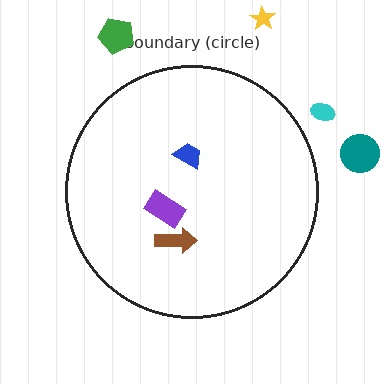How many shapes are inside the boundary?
3 inside, 4 outside.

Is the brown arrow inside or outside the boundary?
Inside.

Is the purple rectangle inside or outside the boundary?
Inside.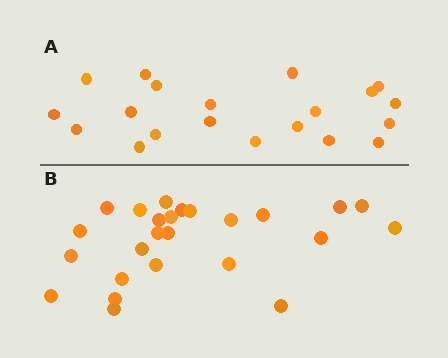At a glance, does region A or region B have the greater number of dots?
Region B (the bottom region) has more dots.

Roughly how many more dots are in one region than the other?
Region B has about 5 more dots than region A.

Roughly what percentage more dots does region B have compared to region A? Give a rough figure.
About 25% more.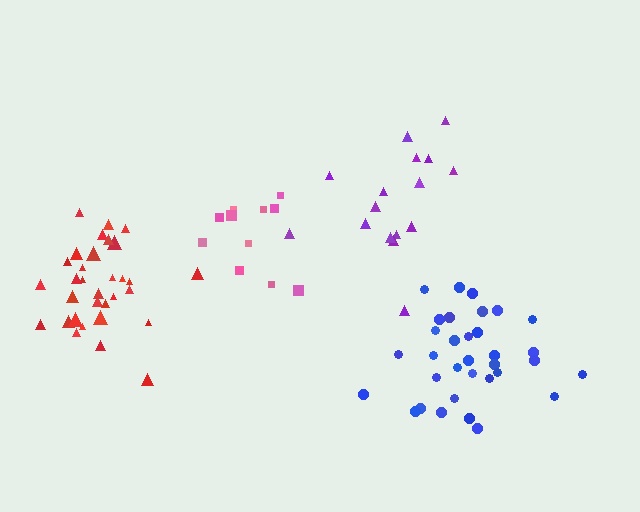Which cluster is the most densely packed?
Red.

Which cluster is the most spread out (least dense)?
Purple.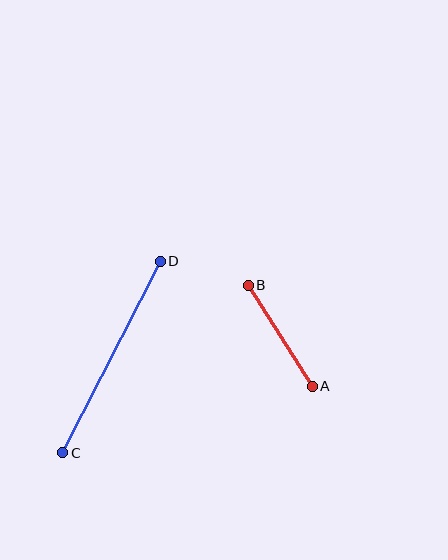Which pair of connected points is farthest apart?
Points C and D are farthest apart.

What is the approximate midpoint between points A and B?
The midpoint is at approximately (280, 336) pixels.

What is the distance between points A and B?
The distance is approximately 119 pixels.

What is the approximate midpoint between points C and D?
The midpoint is at approximately (111, 357) pixels.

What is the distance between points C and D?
The distance is approximately 214 pixels.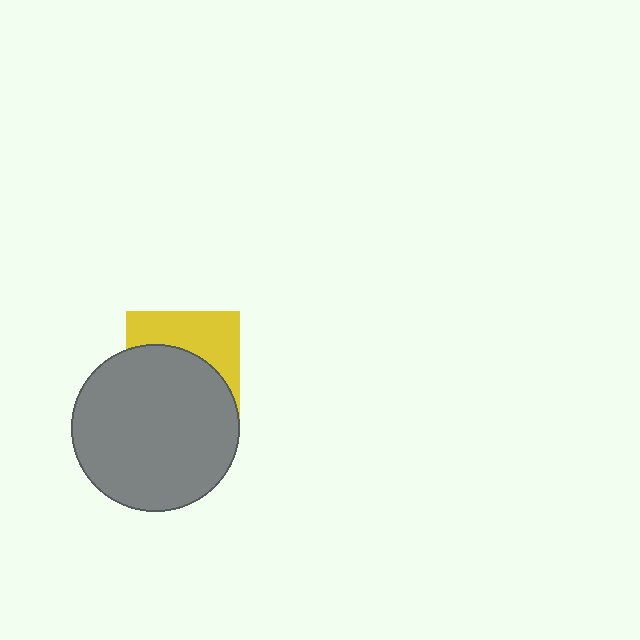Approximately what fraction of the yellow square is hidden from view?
Roughly 60% of the yellow square is hidden behind the gray circle.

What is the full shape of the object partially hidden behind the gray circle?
The partially hidden object is a yellow square.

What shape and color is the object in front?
The object in front is a gray circle.